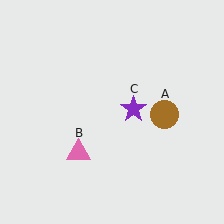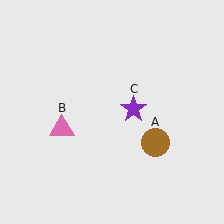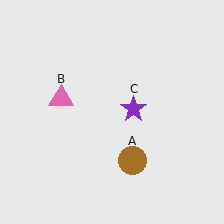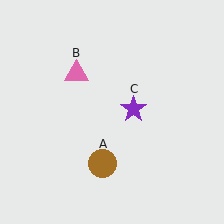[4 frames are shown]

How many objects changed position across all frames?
2 objects changed position: brown circle (object A), pink triangle (object B).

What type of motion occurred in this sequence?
The brown circle (object A), pink triangle (object B) rotated clockwise around the center of the scene.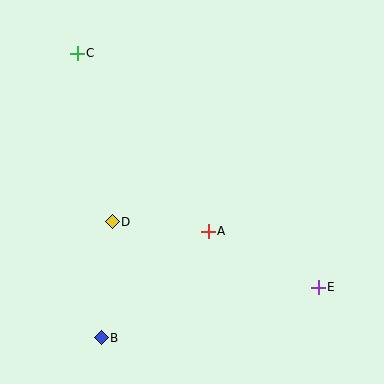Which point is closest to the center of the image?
Point A at (208, 231) is closest to the center.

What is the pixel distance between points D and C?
The distance between D and C is 172 pixels.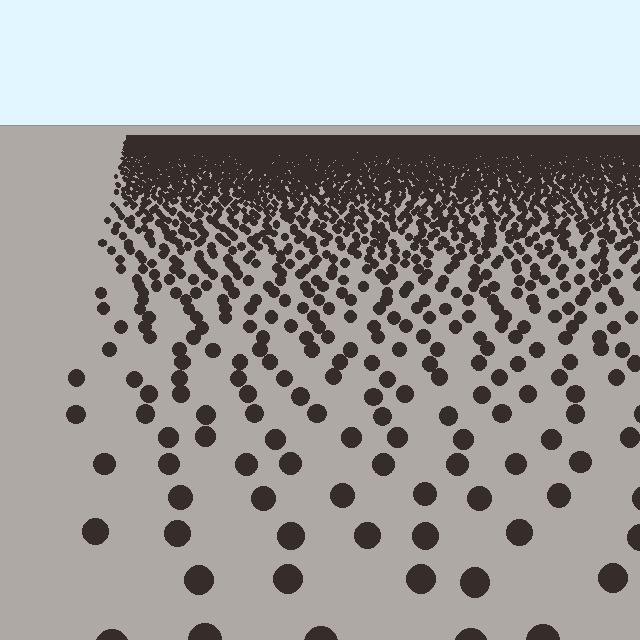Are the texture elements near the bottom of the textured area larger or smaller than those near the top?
Larger. Near the bottom, elements are closer to the viewer and appear at a bigger on-screen size.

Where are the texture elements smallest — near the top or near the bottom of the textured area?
Near the top.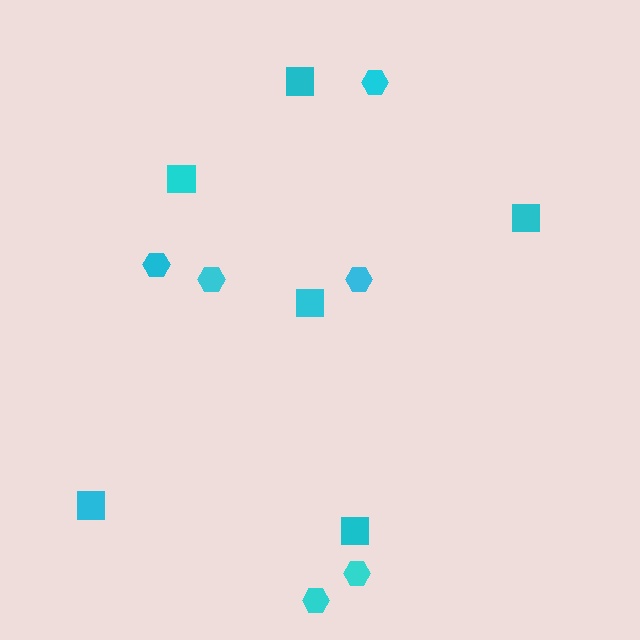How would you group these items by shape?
There are 2 groups: one group of squares (6) and one group of hexagons (6).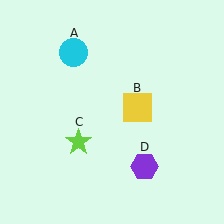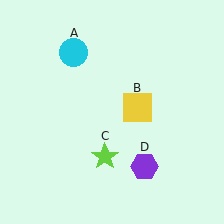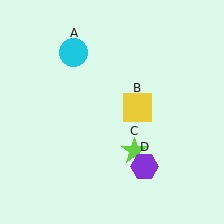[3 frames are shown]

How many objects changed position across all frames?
1 object changed position: lime star (object C).